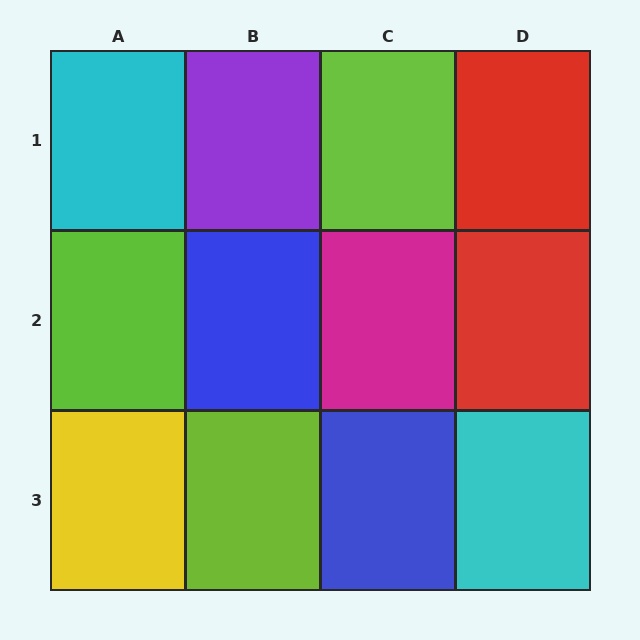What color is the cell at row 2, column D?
Red.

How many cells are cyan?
2 cells are cyan.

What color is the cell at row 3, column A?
Yellow.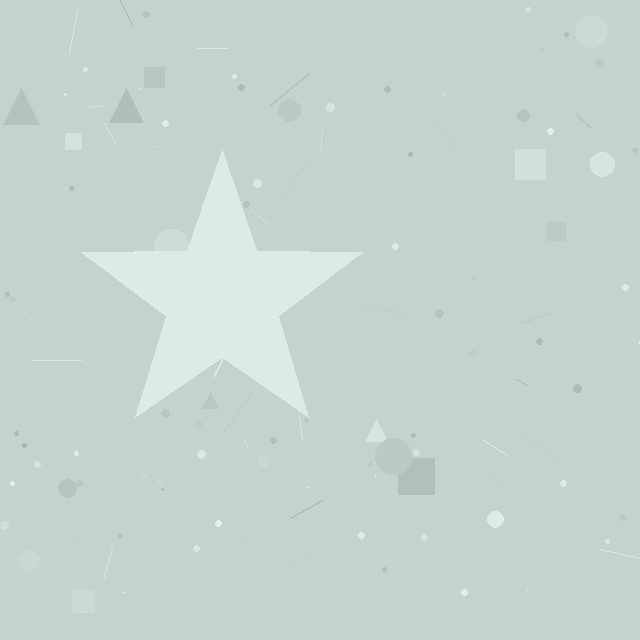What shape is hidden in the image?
A star is hidden in the image.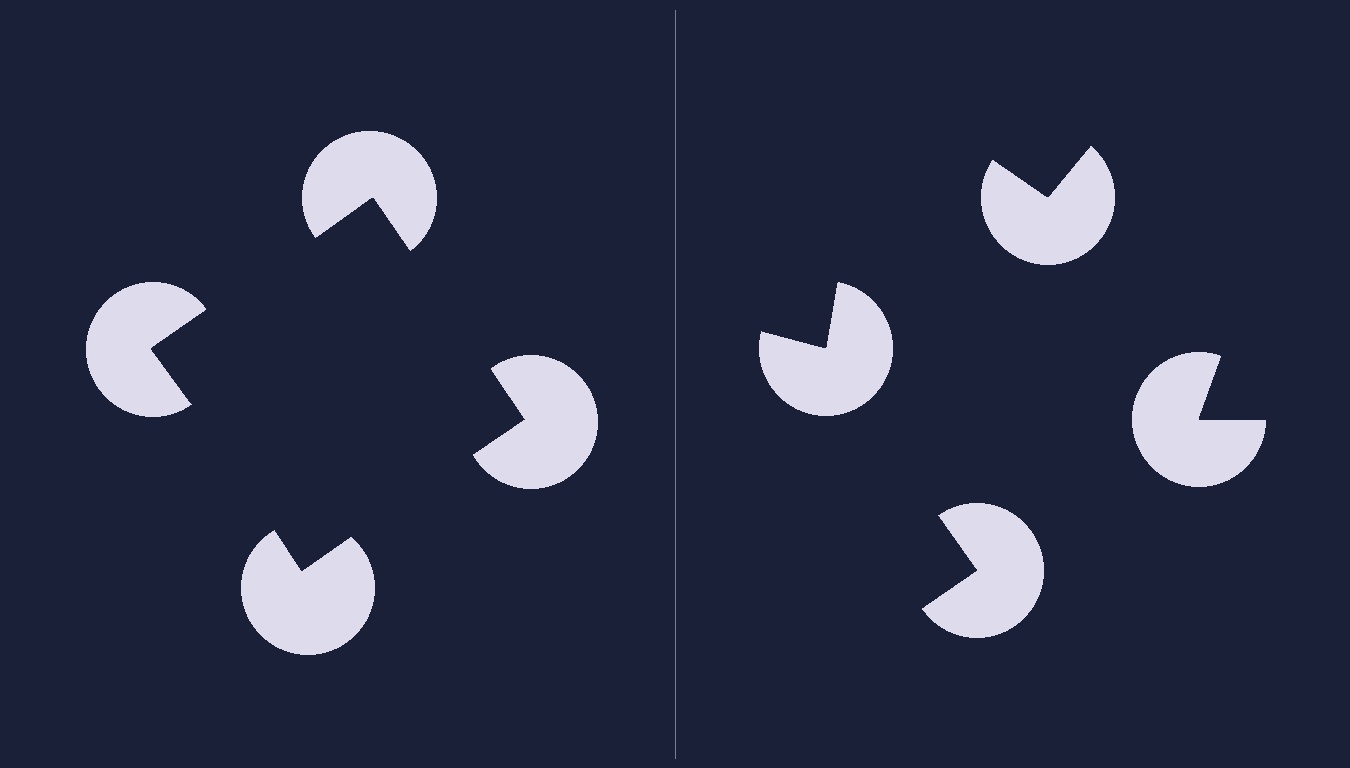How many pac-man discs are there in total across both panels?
8 — 4 on each side.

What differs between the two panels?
The pac-man discs are positioned identically on both sides; only the wedge orientations differ. On the left they align to a square; on the right they are misaligned.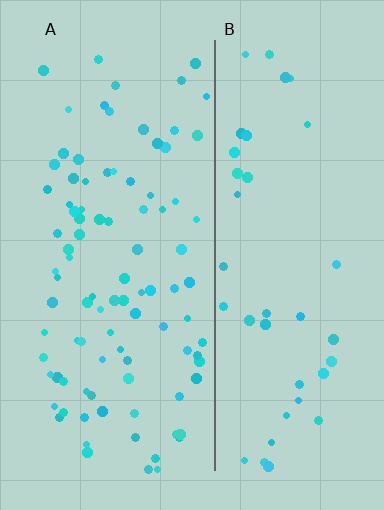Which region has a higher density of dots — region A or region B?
A (the left).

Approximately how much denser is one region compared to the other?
Approximately 2.3× — region A over region B.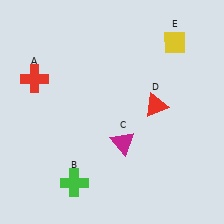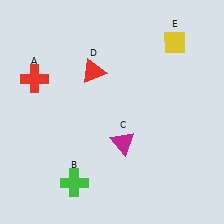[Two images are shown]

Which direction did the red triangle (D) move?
The red triangle (D) moved left.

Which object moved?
The red triangle (D) moved left.